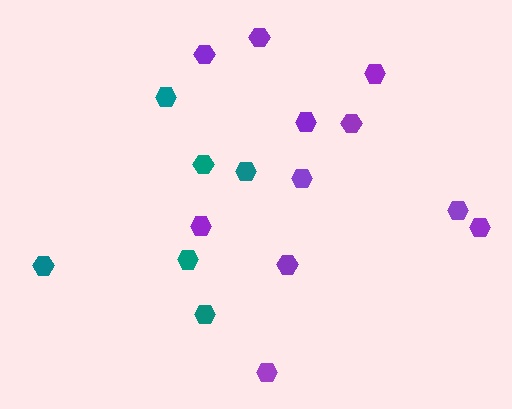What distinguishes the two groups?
There are 2 groups: one group of purple hexagons (11) and one group of teal hexagons (6).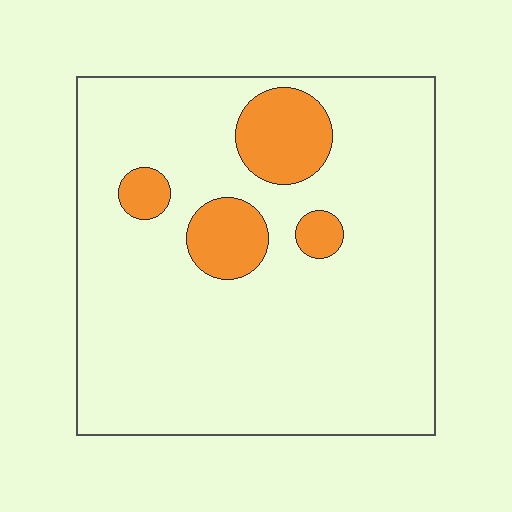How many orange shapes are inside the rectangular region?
4.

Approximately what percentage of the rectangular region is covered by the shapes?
Approximately 15%.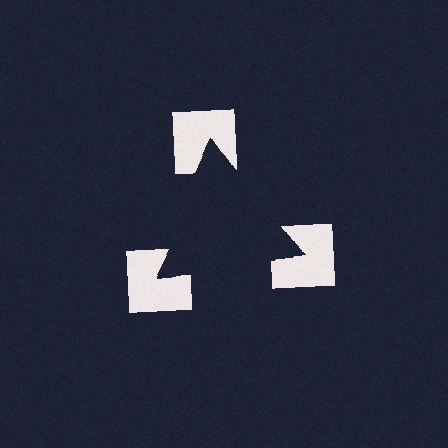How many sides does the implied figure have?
3 sides.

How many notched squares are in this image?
There are 3 — one at each vertex of the illusory triangle.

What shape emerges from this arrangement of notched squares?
An illusory triangle — its edges are inferred from the aligned wedge cuts in the notched squares, not physically drawn.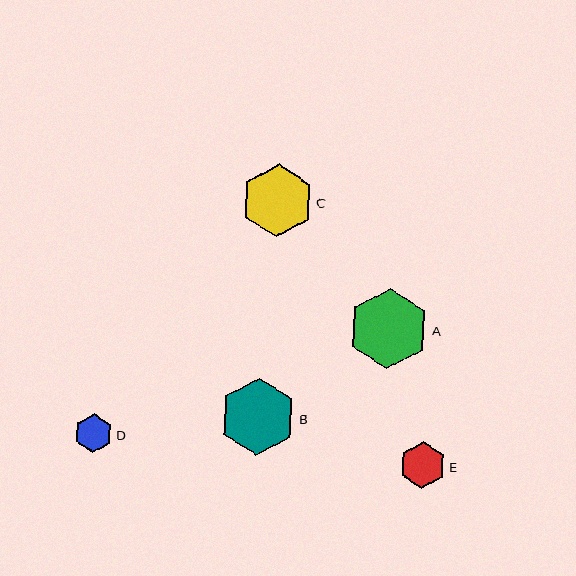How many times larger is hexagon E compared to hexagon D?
Hexagon E is approximately 1.2 times the size of hexagon D.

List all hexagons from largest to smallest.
From largest to smallest: A, B, C, E, D.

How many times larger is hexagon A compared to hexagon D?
Hexagon A is approximately 2.1 times the size of hexagon D.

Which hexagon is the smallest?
Hexagon D is the smallest with a size of approximately 39 pixels.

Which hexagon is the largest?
Hexagon A is the largest with a size of approximately 81 pixels.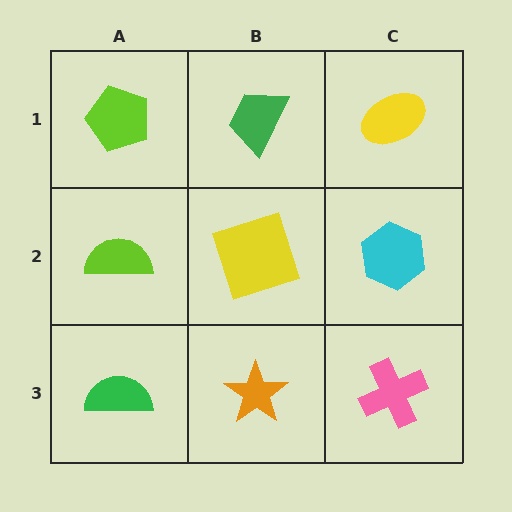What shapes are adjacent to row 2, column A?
A lime pentagon (row 1, column A), a green semicircle (row 3, column A), a yellow square (row 2, column B).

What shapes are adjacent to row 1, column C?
A cyan hexagon (row 2, column C), a green trapezoid (row 1, column B).